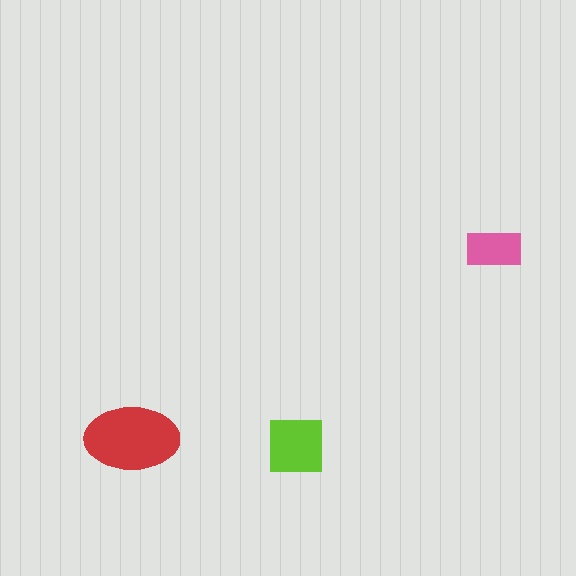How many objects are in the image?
There are 3 objects in the image.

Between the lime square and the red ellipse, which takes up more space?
The red ellipse.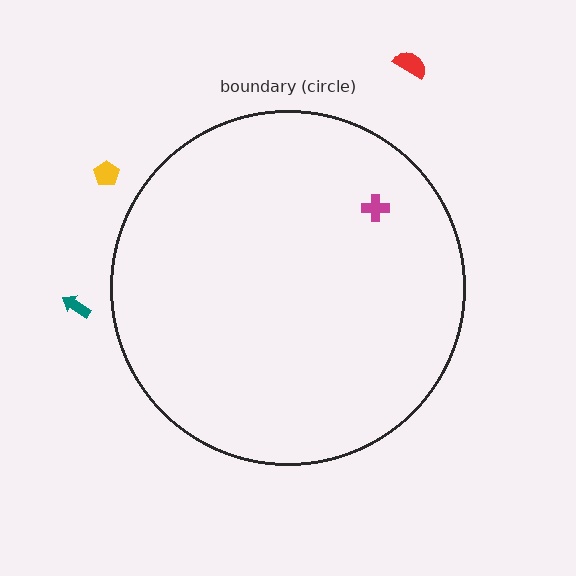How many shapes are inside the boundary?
1 inside, 3 outside.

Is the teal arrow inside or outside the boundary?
Outside.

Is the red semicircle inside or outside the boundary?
Outside.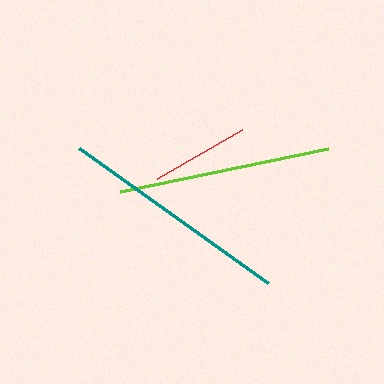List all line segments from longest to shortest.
From longest to shortest: teal, lime, red.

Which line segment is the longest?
The teal line is the longest at approximately 233 pixels.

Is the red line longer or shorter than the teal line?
The teal line is longer than the red line.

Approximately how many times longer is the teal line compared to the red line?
The teal line is approximately 2.4 times the length of the red line.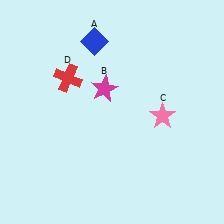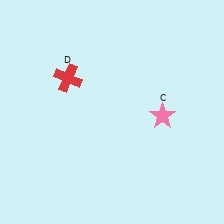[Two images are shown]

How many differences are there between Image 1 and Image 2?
There are 2 differences between the two images.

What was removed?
The blue diamond (A), the magenta star (B) were removed in Image 2.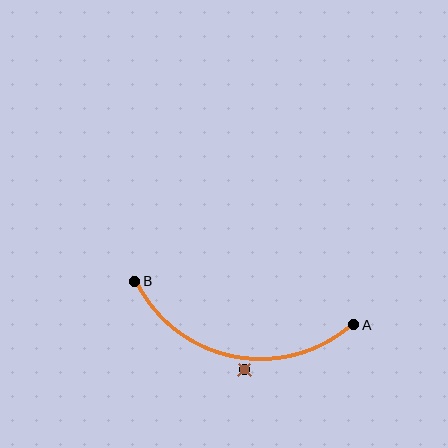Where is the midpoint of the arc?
The arc midpoint is the point on the curve farthest from the straight line joining A and B. It sits below that line.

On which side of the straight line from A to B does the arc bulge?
The arc bulges below the straight line connecting A and B.